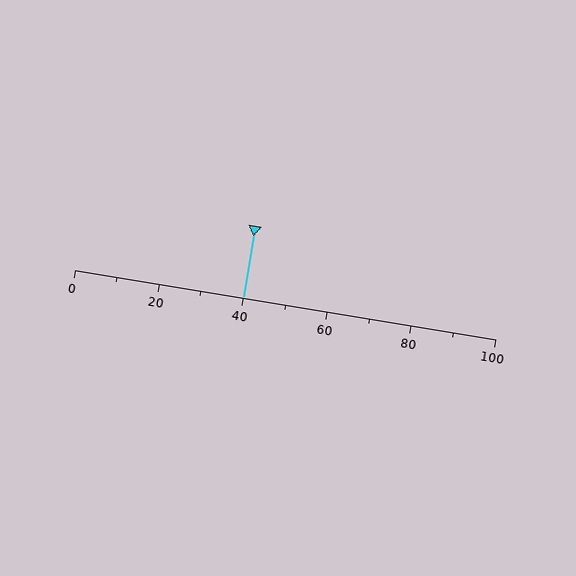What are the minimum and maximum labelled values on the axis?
The axis runs from 0 to 100.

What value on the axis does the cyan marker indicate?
The marker indicates approximately 40.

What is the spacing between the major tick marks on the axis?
The major ticks are spaced 20 apart.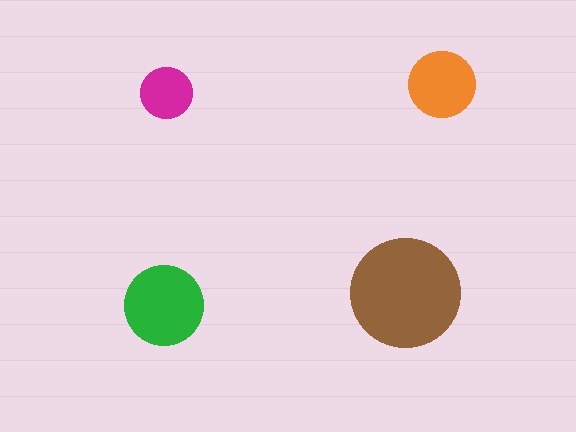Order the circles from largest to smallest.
the brown one, the green one, the orange one, the magenta one.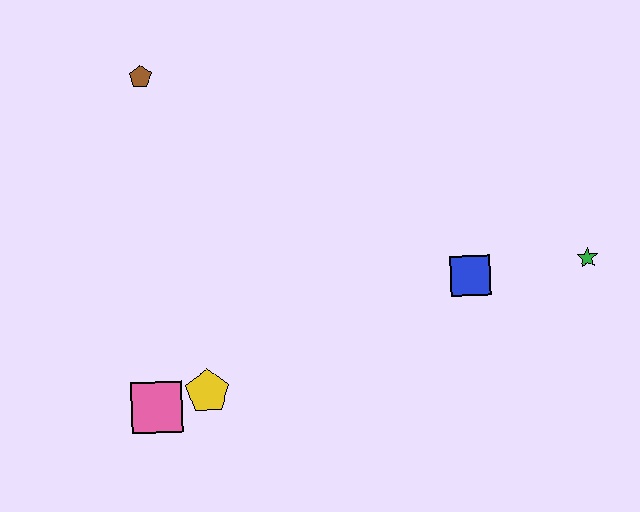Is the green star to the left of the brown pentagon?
No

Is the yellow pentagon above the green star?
No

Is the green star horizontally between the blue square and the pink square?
No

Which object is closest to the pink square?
The yellow pentagon is closest to the pink square.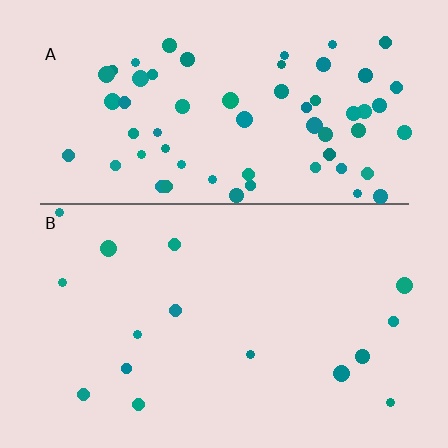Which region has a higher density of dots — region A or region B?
A (the top).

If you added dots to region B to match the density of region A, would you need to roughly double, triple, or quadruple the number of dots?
Approximately quadruple.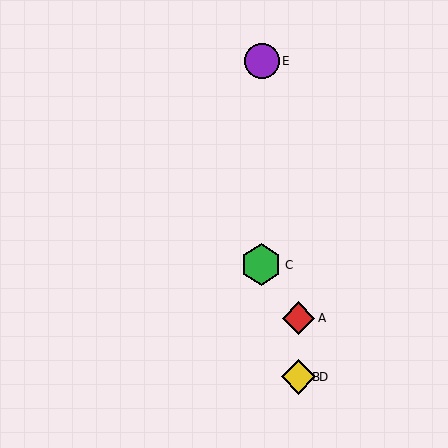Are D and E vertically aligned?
No, D is at x≈299 and E is at x≈262.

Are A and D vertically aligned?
Yes, both are at x≈299.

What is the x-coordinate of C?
Object C is at x≈261.